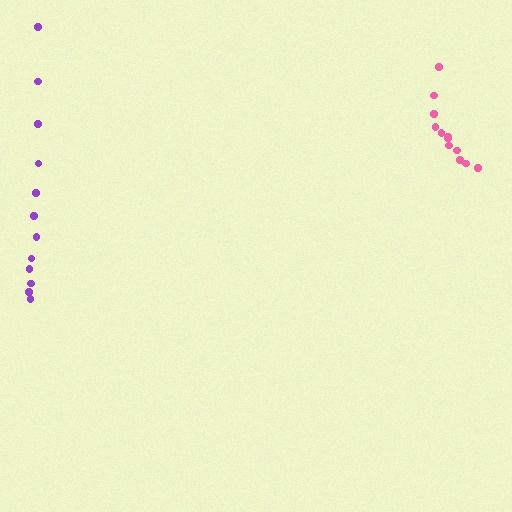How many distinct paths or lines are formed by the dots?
There are 2 distinct paths.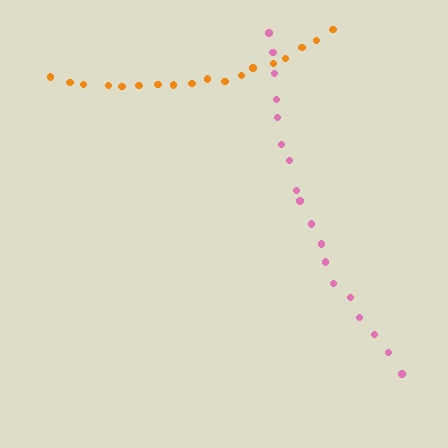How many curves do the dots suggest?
There are 2 distinct paths.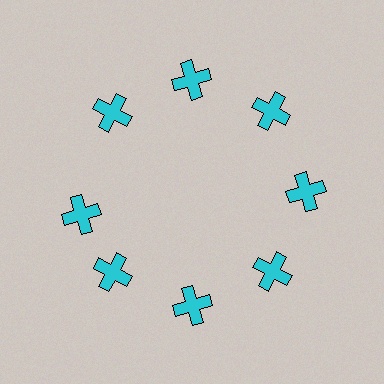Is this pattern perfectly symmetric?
No. The 8 cyan crosses are arranged in a ring, but one element near the 9 o'clock position is rotated out of alignment along the ring, breaking the 8-fold rotational symmetry.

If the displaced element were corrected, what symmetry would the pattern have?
It would have 8-fold rotational symmetry — the pattern would map onto itself every 45 degrees.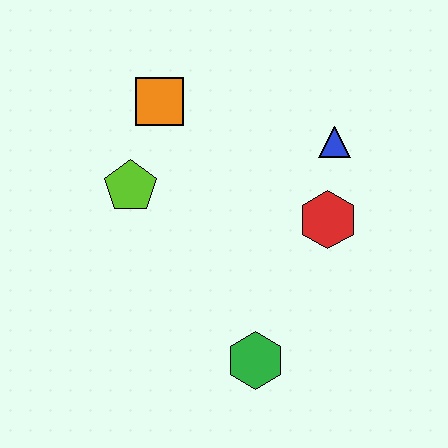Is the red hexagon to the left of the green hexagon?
No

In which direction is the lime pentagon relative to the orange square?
The lime pentagon is below the orange square.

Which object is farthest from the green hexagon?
The orange square is farthest from the green hexagon.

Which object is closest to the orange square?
The lime pentagon is closest to the orange square.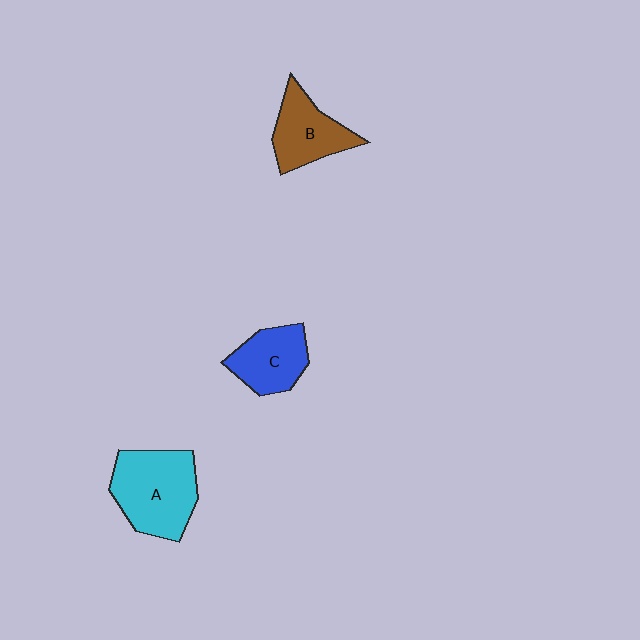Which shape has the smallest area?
Shape C (blue).